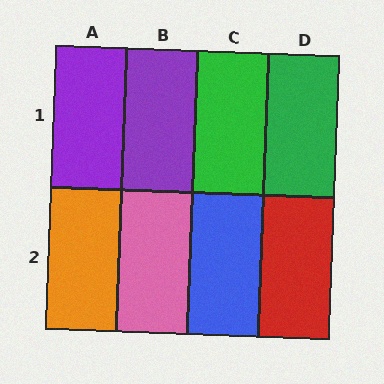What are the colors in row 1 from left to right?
Purple, purple, green, green.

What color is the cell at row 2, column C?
Blue.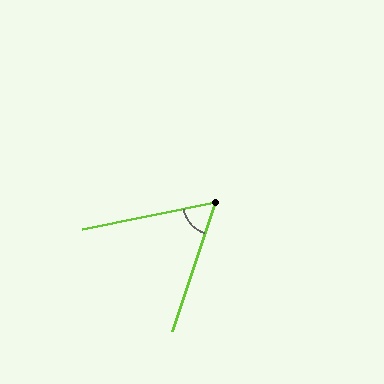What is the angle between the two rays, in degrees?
Approximately 60 degrees.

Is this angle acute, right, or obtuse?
It is acute.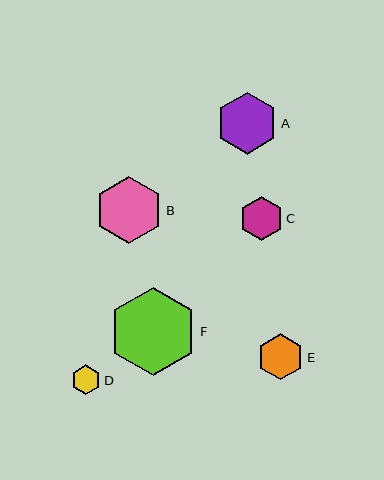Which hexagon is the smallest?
Hexagon D is the smallest with a size of approximately 30 pixels.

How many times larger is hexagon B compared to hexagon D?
Hexagon B is approximately 2.3 times the size of hexagon D.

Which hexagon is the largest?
Hexagon F is the largest with a size of approximately 89 pixels.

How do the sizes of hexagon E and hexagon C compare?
Hexagon E and hexagon C are approximately the same size.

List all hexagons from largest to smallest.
From largest to smallest: F, B, A, E, C, D.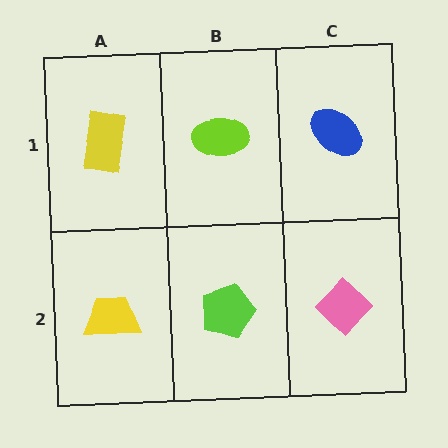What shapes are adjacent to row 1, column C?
A pink diamond (row 2, column C), a lime ellipse (row 1, column B).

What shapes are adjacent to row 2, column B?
A lime ellipse (row 1, column B), a yellow trapezoid (row 2, column A), a pink diamond (row 2, column C).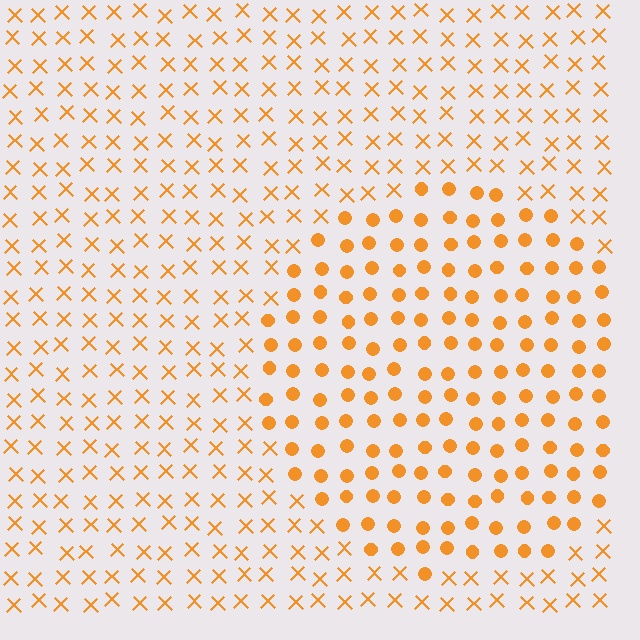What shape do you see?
I see a circle.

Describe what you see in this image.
The image is filled with small orange elements arranged in a uniform grid. A circle-shaped region contains circles, while the surrounding area contains X marks. The boundary is defined purely by the change in element shape.